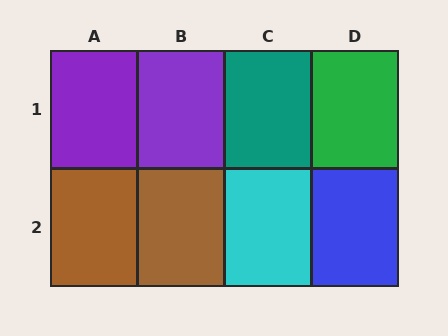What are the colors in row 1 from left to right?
Purple, purple, teal, green.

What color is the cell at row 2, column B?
Brown.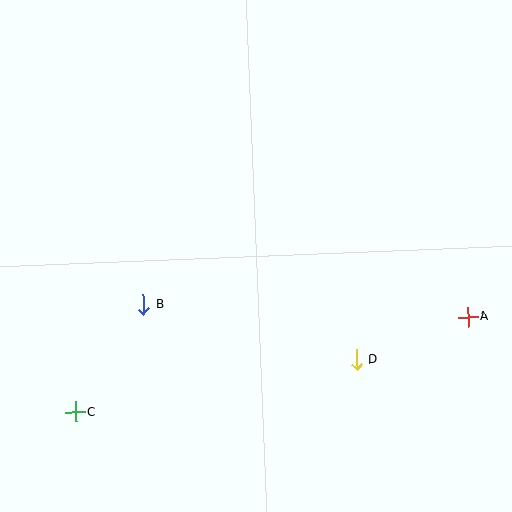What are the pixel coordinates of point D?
Point D is at (356, 360).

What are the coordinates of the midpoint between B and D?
The midpoint between B and D is at (250, 332).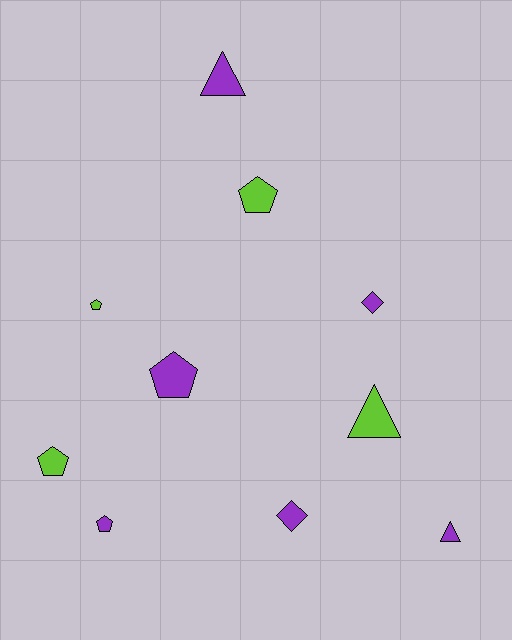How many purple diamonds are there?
There are 2 purple diamonds.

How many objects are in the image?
There are 10 objects.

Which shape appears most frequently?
Pentagon, with 5 objects.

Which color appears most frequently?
Purple, with 6 objects.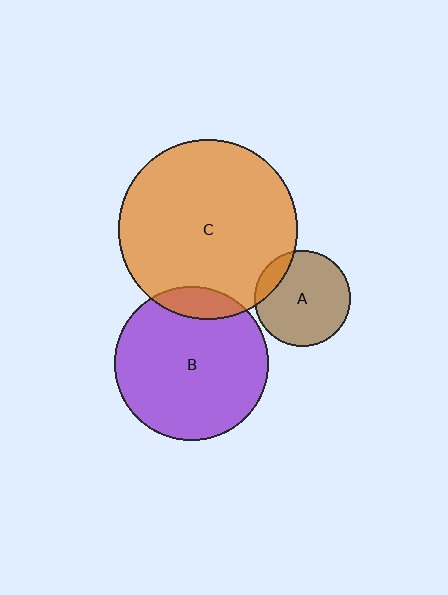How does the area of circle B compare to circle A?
Approximately 2.5 times.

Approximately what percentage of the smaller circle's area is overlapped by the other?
Approximately 15%.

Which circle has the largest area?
Circle C (orange).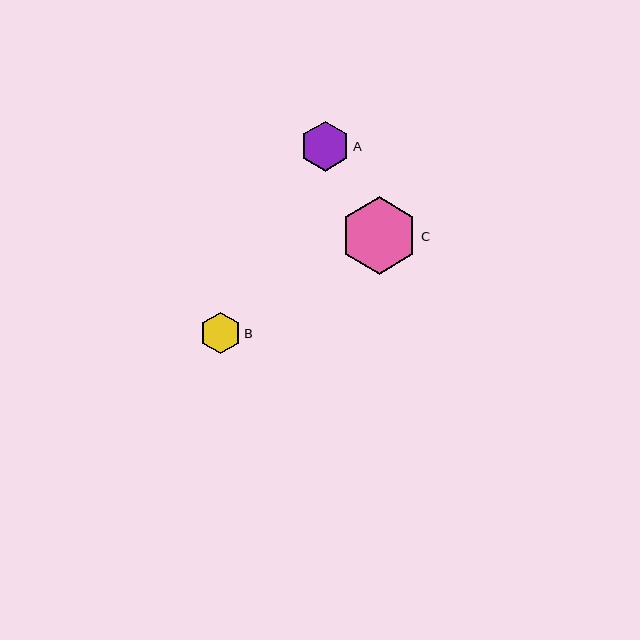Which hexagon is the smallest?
Hexagon B is the smallest with a size of approximately 42 pixels.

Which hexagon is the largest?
Hexagon C is the largest with a size of approximately 77 pixels.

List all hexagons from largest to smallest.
From largest to smallest: C, A, B.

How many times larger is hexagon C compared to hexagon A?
Hexagon C is approximately 1.5 times the size of hexagon A.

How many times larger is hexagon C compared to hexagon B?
Hexagon C is approximately 1.8 times the size of hexagon B.